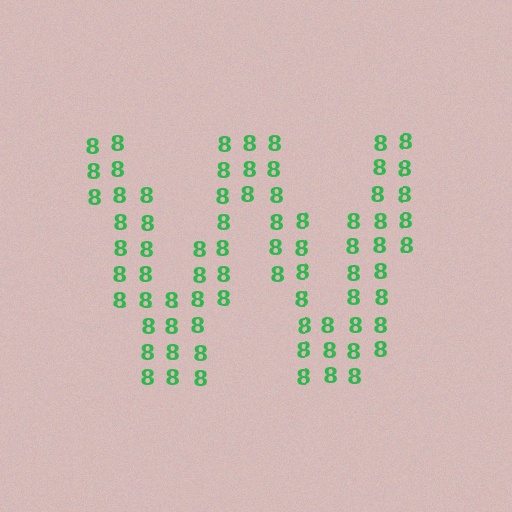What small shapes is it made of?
It is made of small digit 8's.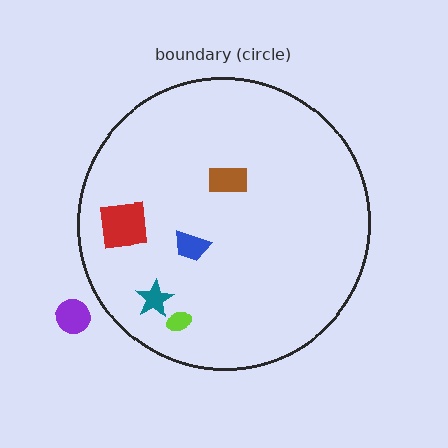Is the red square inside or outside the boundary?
Inside.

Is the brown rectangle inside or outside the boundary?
Inside.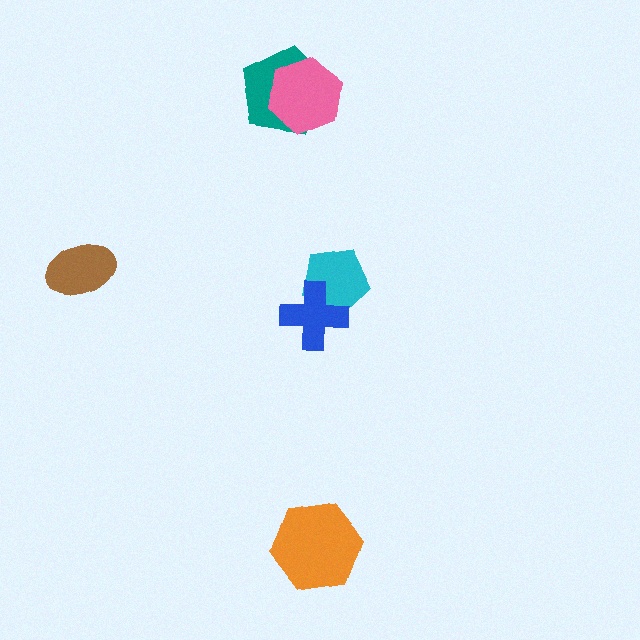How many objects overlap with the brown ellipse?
0 objects overlap with the brown ellipse.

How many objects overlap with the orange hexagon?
0 objects overlap with the orange hexagon.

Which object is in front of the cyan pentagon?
The blue cross is in front of the cyan pentagon.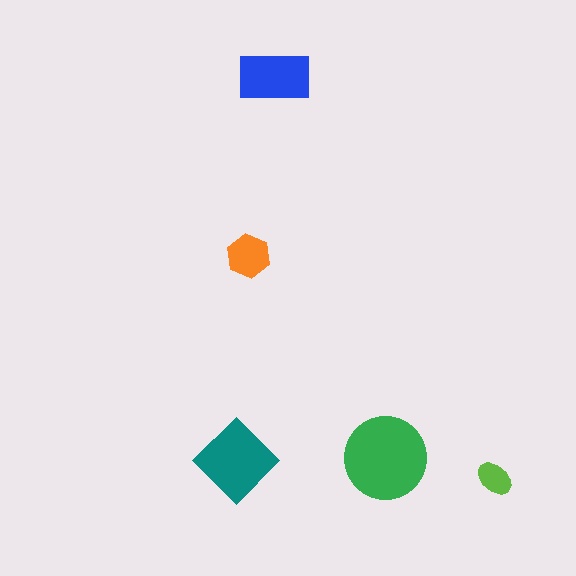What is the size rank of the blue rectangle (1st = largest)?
3rd.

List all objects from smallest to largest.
The lime ellipse, the orange hexagon, the blue rectangle, the teal diamond, the green circle.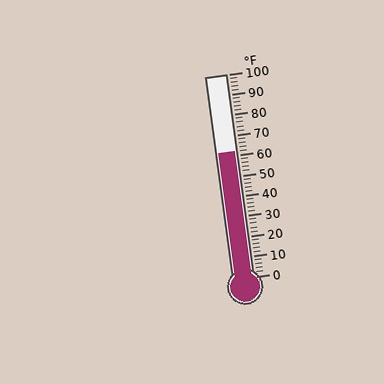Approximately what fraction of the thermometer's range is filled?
The thermometer is filled to approximately 60% of its range.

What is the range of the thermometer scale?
The thermometer scale ranges from 0°F to 100°F.